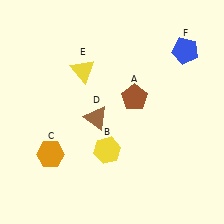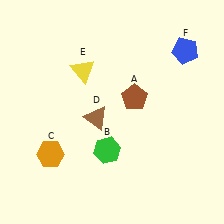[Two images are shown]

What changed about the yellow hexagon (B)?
In Image 1, B is yellow. In Image 2, it changed to green.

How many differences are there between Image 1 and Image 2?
There is 1 difference between the two images.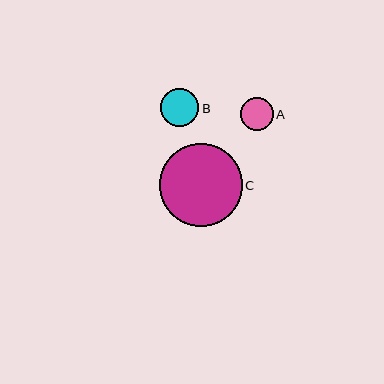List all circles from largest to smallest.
From largest to smallest: C, B, A.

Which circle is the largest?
Circle C is the largest with a size of approximately 82 pixels.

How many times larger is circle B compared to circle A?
Circle B is approximately 1.2 times the size of circle A.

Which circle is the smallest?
Circle A is the smallest with a size of approximately 33 pixels.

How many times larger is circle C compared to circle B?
Circle C is approximately 2.2 times the size of circle B.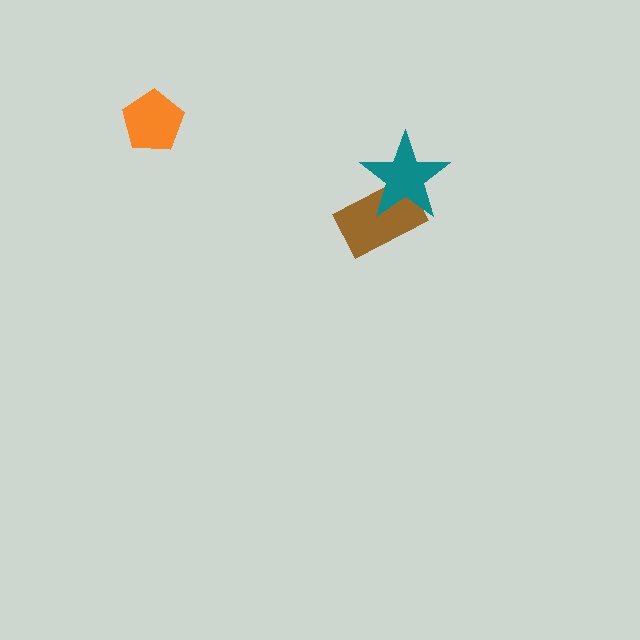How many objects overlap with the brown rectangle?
1 object overlaps with the brown rectangle.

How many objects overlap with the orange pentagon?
0 objects overlap with the orange pentagon.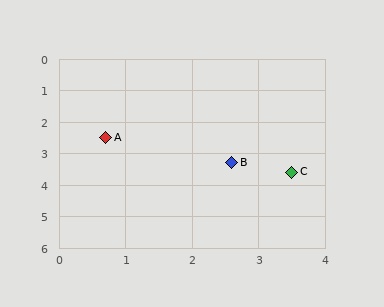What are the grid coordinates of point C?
Point C is at approximately (3.5, 3.6).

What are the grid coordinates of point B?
Point B is at approximately (2.6, 3.3).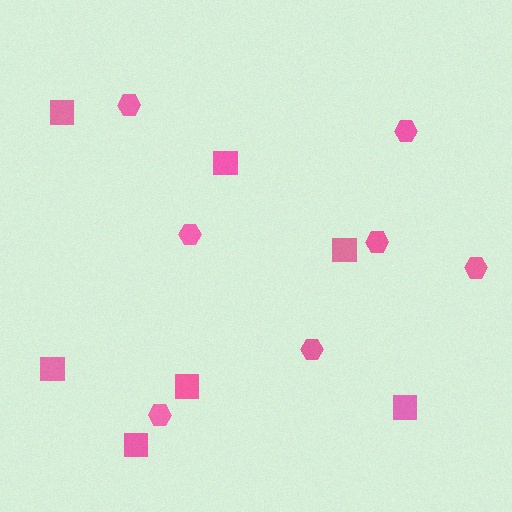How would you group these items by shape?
There are 2 groups: one group of squares (7) and one group of hexagons (7).